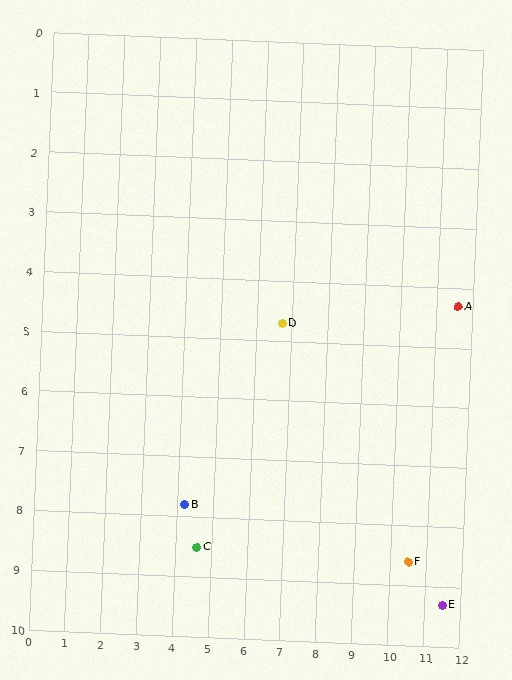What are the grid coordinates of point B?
Point B is at approximately (4.2, 7.8).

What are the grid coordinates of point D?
Point D is at approximately (6.7, 4.7).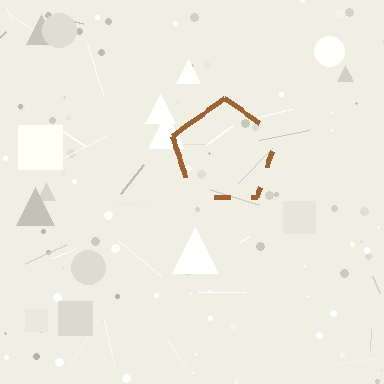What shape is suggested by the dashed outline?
The dashed outline suggests a pentagon.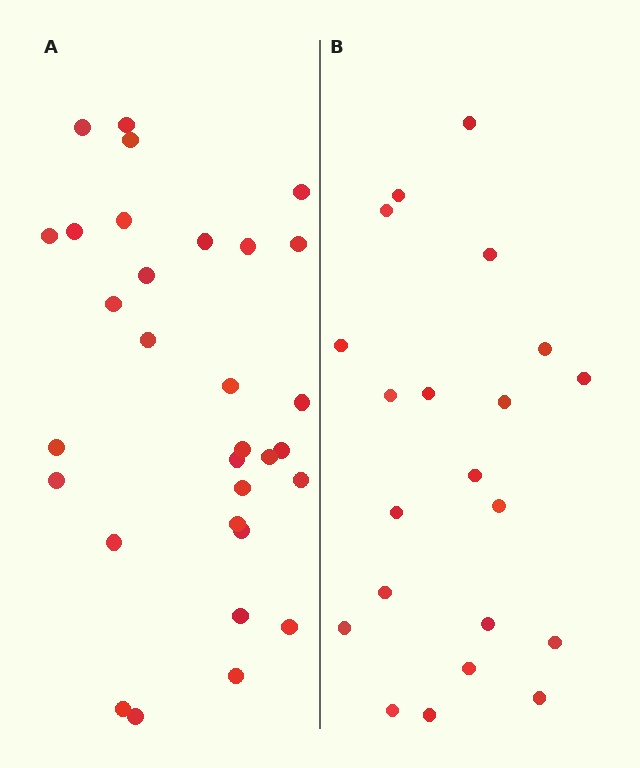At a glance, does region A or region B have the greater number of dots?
Region A (the left region) has more dots.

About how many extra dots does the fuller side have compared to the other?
Region A has roughly 10 or so more dots than region B.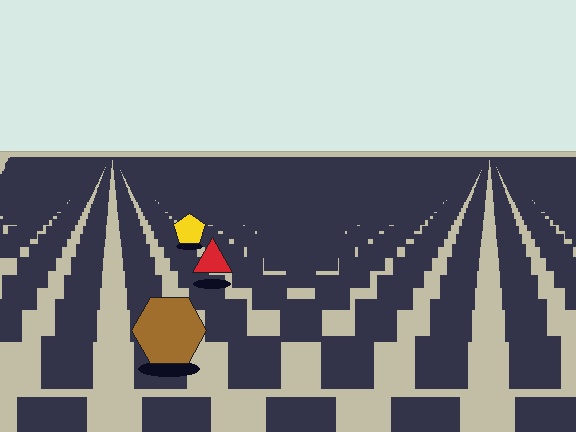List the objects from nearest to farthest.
From nearest to farthest: the brown hexagon, the red triangle, the yellow pentagon.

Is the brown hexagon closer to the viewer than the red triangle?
Yes. The brown hexagon is closer — you can tell from the texture gradient: the ground texture is coarser near it.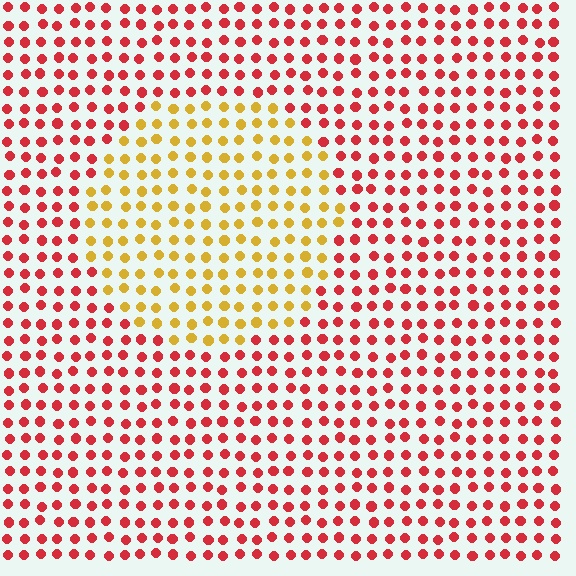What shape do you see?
I see a circle.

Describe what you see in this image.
The image is filled with small red elements in a uniform arrangement. A circle-shaped region is visible where the elements are tinted to a slightly different hue, forming a subtle color boundary.